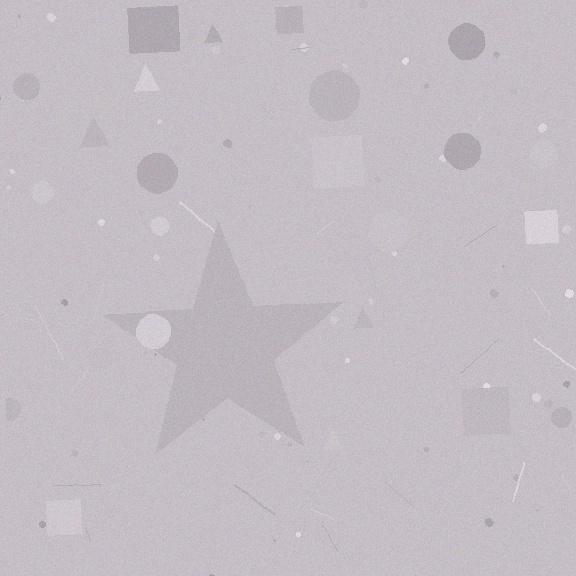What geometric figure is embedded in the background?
A star is embedded in the background.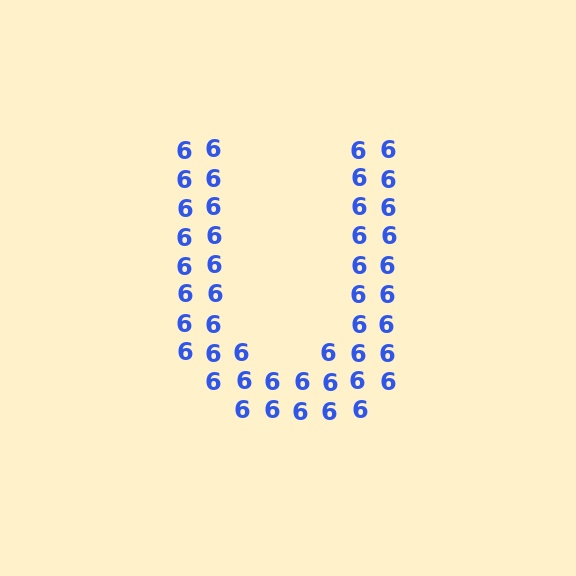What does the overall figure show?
The overall figure shows the letter U.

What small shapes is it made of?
It is made of small digit 6's.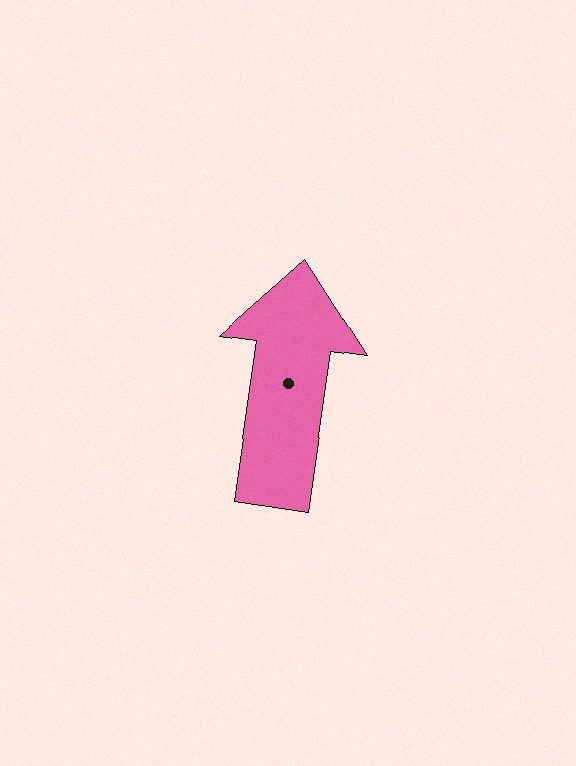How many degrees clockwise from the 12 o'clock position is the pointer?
Approximately 8 degrees.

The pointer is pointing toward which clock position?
Roughly 12 o'clock.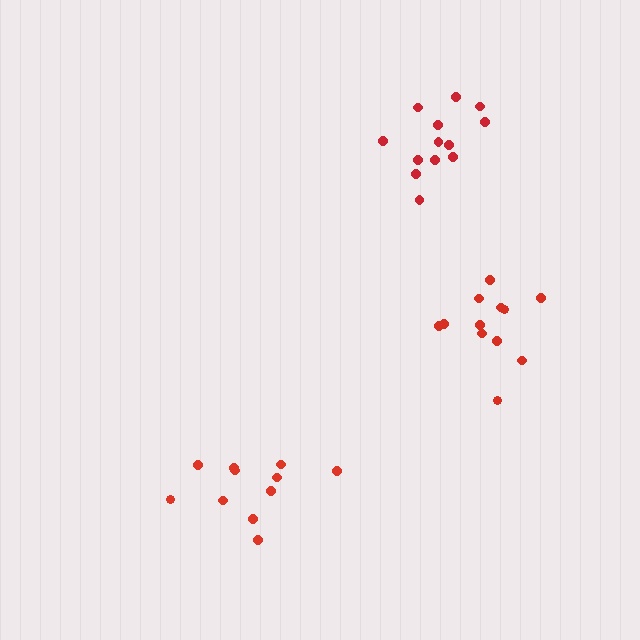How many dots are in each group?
Group 1: 12 dots, Group 2: 11 dots, Group 3: 13 dots (36 total).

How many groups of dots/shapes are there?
There are 3 groups.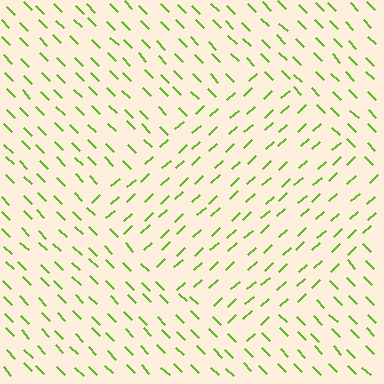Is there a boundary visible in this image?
Yes, there is a texture boundary formed by a change in line orientation.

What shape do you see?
I see a diamond.